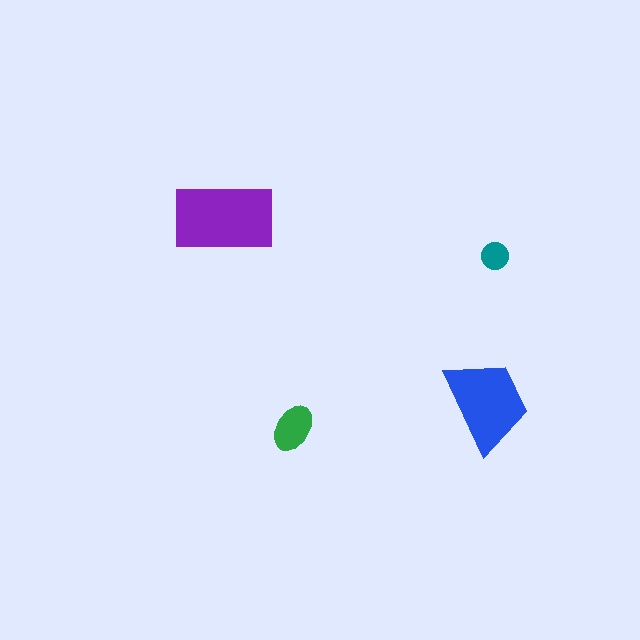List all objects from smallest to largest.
The teal circle, the green ellipse, the blue trapezoid, the purple rectangle.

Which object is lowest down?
The green ellipse is bottommost.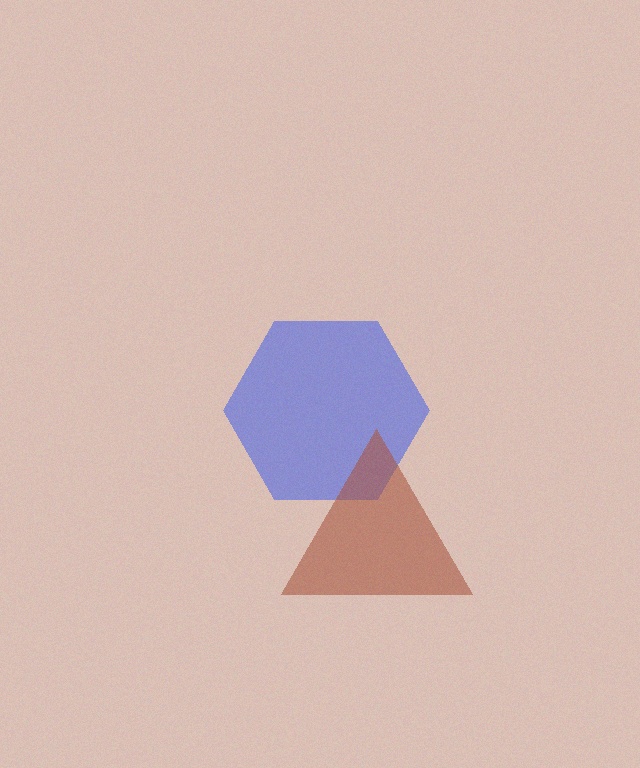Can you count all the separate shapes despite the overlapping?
Yes, there are 2 separate shapes.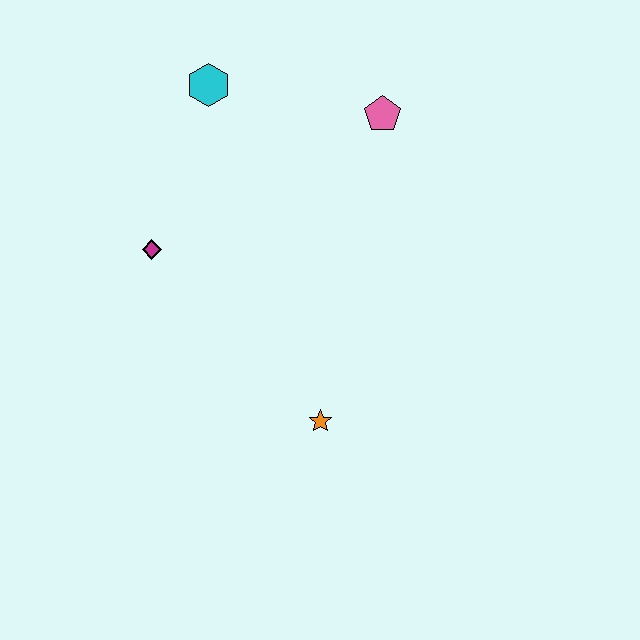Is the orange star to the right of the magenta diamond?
Yes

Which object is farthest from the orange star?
The cyan hexagon is farthest from the orange star.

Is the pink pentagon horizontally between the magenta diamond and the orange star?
No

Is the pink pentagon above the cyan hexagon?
No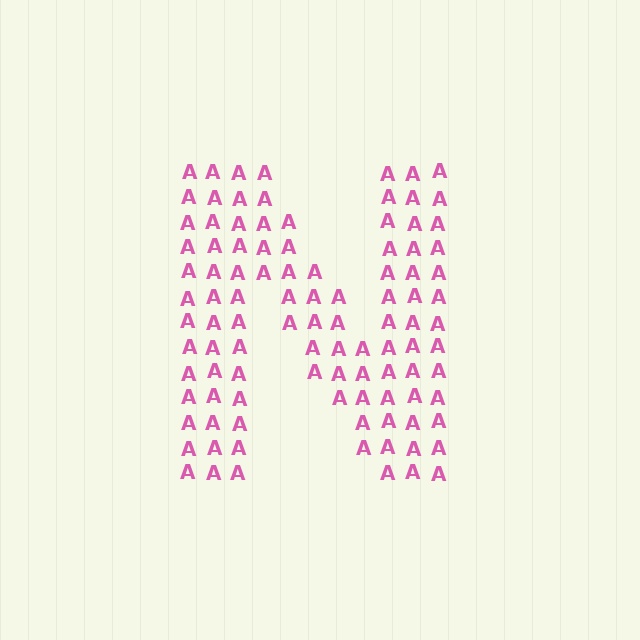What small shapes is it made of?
It is made of small letter A's.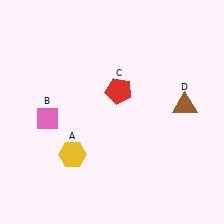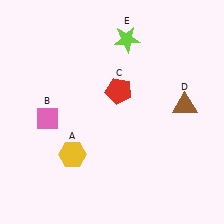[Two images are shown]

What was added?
A lime star (E) was added in Image 2.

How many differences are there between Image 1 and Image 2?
There is 1 difference between the two images.